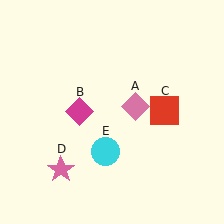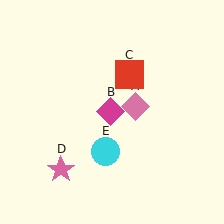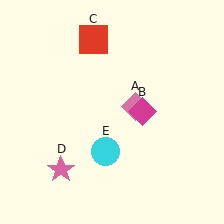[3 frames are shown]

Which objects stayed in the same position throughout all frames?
Pink diamond (object A) and pink star (object D) and cyan circle (object E) remained stationary.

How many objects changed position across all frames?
2 objects changed position: magenta diamond (object B), red square (object C).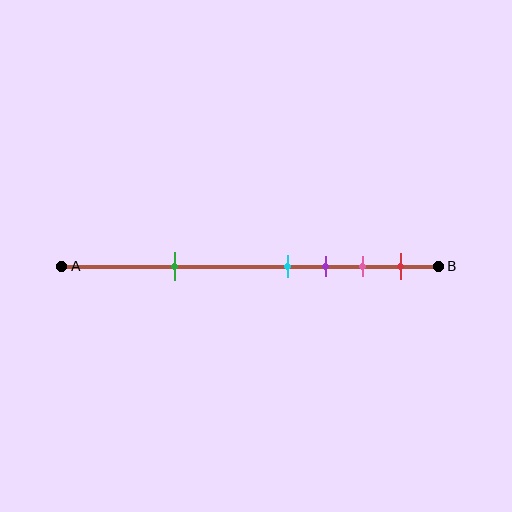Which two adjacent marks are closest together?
The cyan and purple marks are the closest adjacent pair.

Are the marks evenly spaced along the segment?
No, the marks are not evenly spaced.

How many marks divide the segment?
There are 5 marks dividing the segment.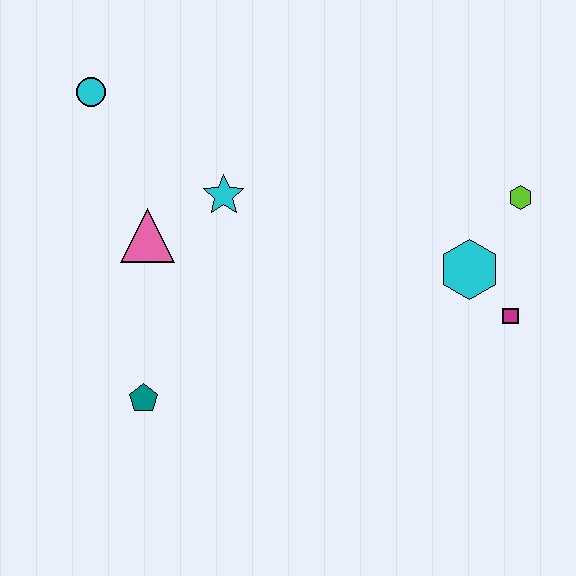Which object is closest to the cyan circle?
The pink triangle is closest to the cyan circle.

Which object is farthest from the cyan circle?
The magenta square is farthest from the cyan circle.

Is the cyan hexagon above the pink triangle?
No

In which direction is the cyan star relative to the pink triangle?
The cyan star is to the right of the pink triangle.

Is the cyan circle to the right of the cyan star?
No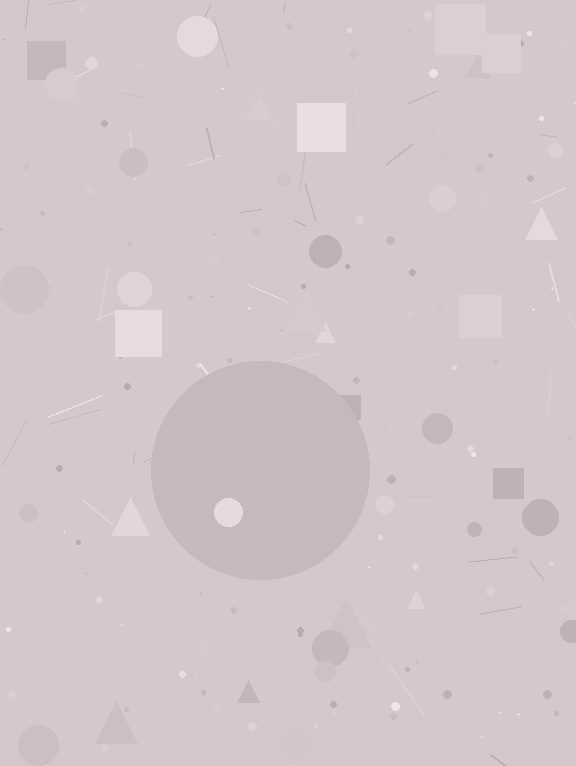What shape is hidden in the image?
A circle is hidden in the image.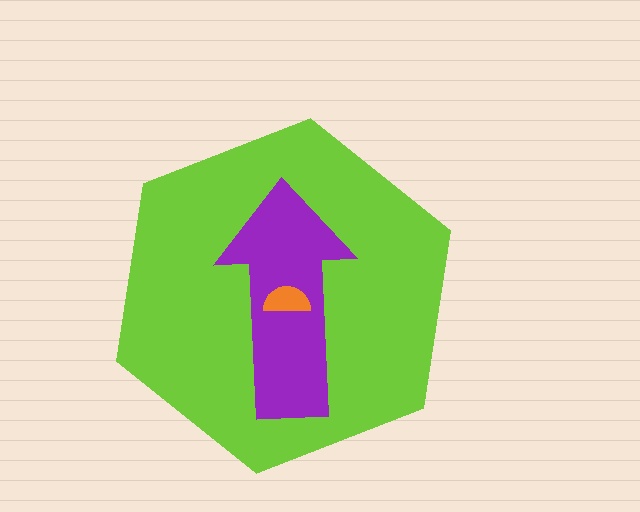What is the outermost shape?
The lime hexagon.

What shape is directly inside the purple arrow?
The orange semicircle.